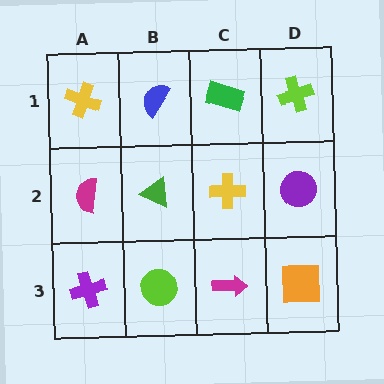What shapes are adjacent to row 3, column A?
A magenta semicircle (row 2, column A), a lime circle (row 3, column B).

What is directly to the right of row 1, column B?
A green rectangle.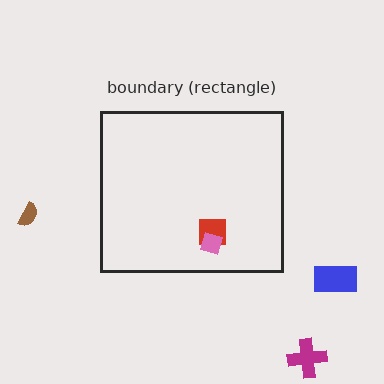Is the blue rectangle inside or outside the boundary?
Outside.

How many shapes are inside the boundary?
2 inside, 3 outside.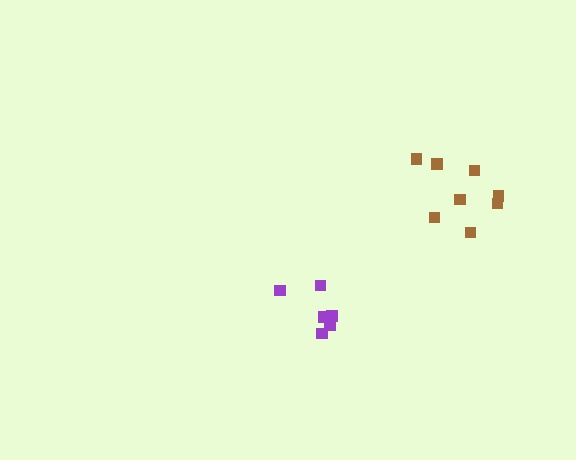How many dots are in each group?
Group 1: 6 dots, Group 2: 8 dots (14 total).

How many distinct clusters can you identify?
There are 2 distinct clusters.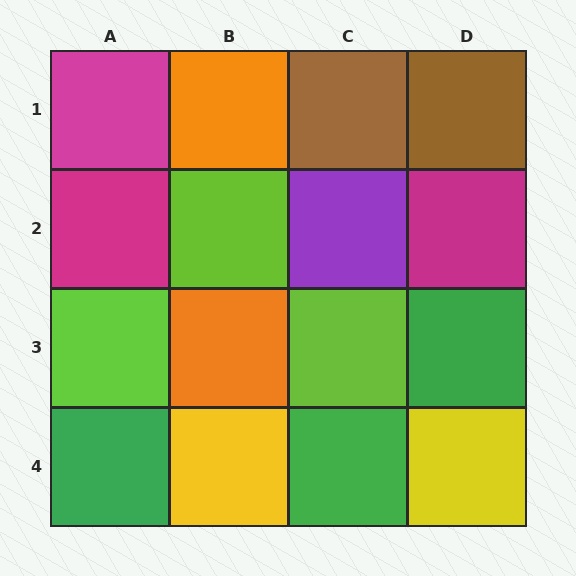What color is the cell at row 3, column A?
Lime.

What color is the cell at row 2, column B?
Lime.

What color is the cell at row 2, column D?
Magenta.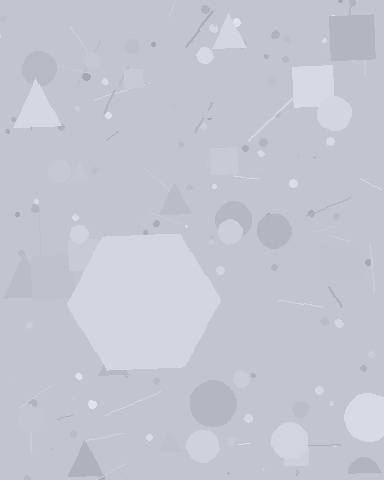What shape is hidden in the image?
A hexagon is hidden in the image.